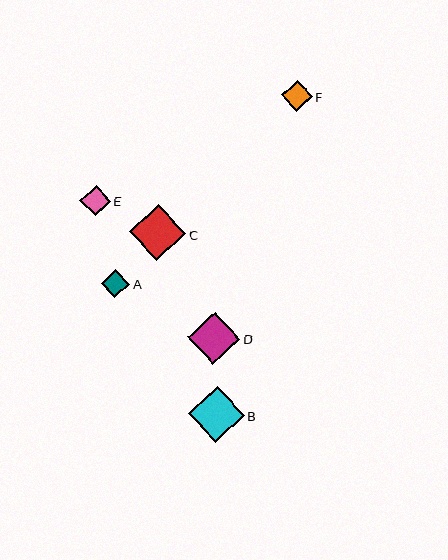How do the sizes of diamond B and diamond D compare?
Diamond B and diamond D are approximately the same size.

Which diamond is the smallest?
Diamond A is the smallest with a size of approximately 28 pixels.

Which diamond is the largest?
Diamond C is the largest with a size of approximately 56 pixels.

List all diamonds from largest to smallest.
From largest to smallest: C, B, D, F, E, A.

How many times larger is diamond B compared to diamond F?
Diamond B is approximately 1.8 times the size of diamond F.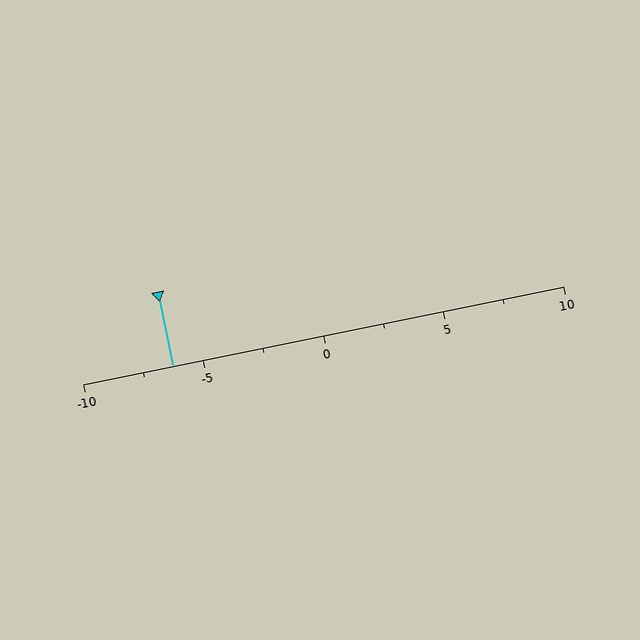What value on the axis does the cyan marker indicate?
The marker indicates approximately -6.2.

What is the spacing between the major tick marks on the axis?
The major ticks are spaced 5 apart.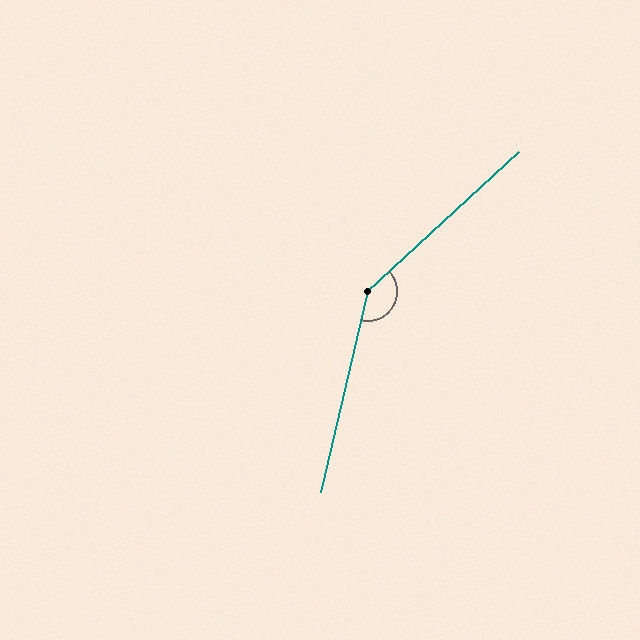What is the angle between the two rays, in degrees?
Approximately 146 degrees.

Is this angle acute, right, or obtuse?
It is obtuse.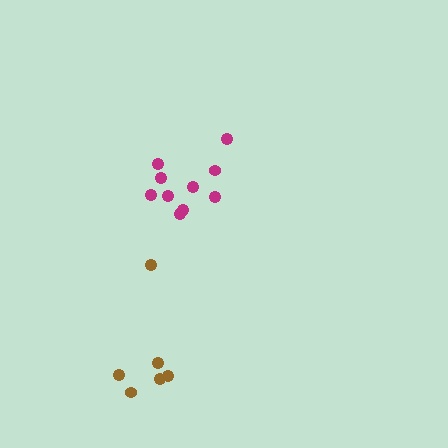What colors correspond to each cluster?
The clusters are colored: brown, magenta.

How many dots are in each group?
Group 1: 6 dots, Group 2: 10 dots (16 total).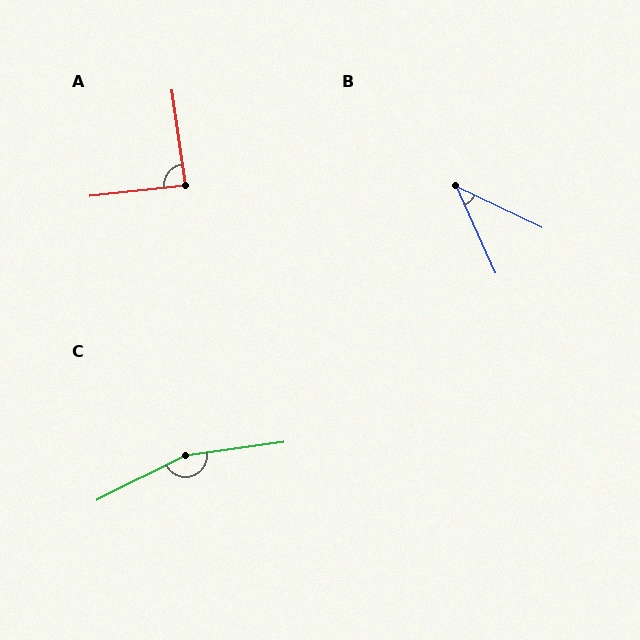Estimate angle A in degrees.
Approximately 88 degrees.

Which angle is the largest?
C, at approximately 161 degrees.